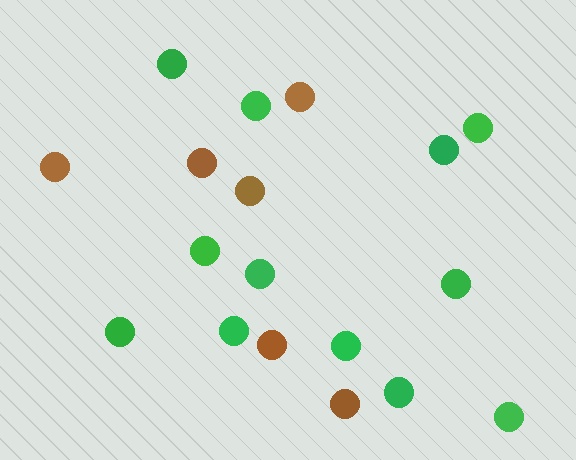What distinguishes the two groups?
There are 2 groups: one group of brown circles (6) and one group of green circles (12).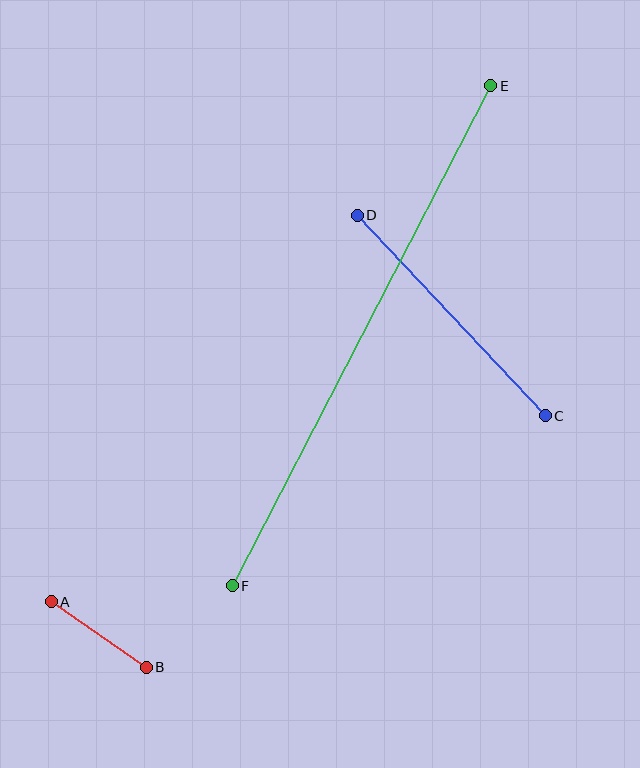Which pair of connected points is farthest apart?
Points E and F are farthest apart.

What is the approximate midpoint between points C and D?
The midpoint is at approximately (451, 316) pixels.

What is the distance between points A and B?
The distance is approximately 115 pixels.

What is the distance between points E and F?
The distance is approximately 563 pixels.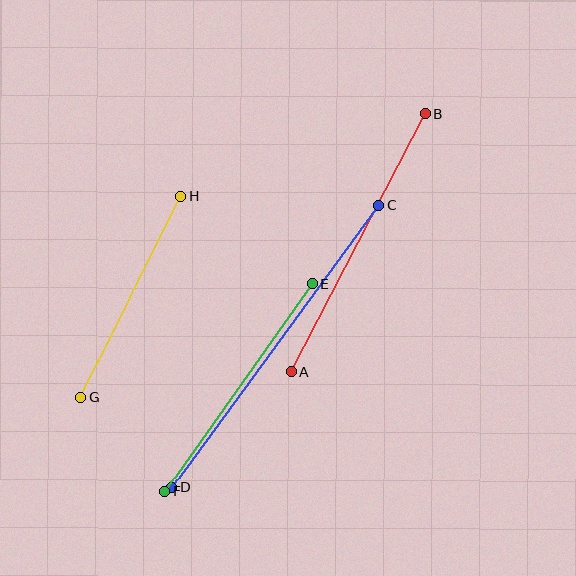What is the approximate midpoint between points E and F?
The midpoint is at approximately (239, 387) pixels.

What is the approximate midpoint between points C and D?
The midpoint is at approximately (276, 346) pixels.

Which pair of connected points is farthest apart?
Points C and D are farthest apart.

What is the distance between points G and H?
The distance is approximately 226 pixels.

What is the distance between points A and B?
The distance is approximately 291 pixels.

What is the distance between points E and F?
The distance is approximately 254 pixels.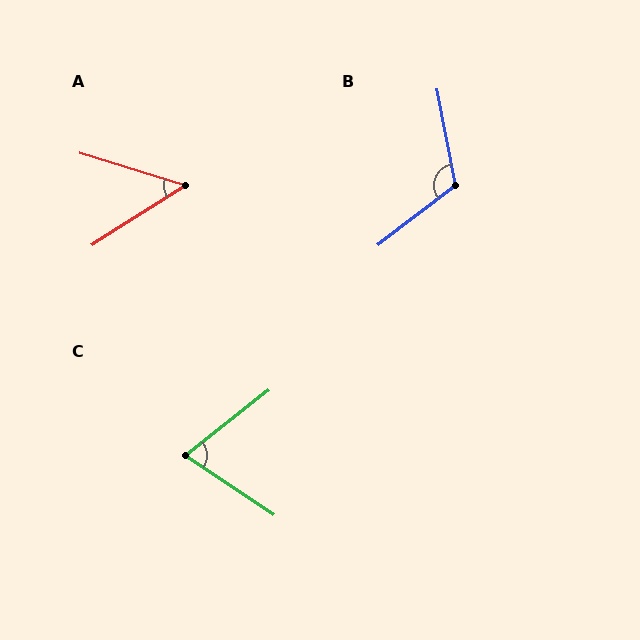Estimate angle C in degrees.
Approximately 72 degrees.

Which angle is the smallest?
A, at approximately 50 degrees.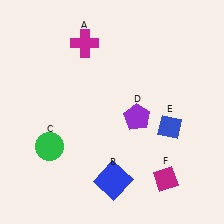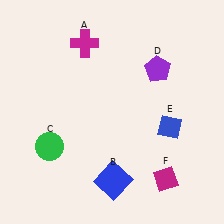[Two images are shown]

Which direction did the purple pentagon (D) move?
The purple pentagon (D) moved up.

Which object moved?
The purple pentagon (D) moved up.